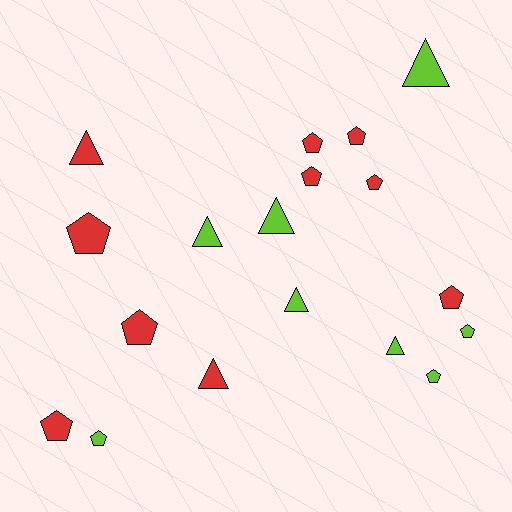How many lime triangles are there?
There are 5 lime triangles.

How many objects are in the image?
There are 18 objects.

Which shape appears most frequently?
Pentagon, with 11 objects.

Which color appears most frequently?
Red, with 10 objects.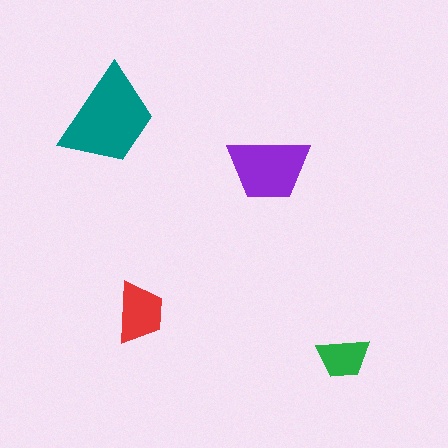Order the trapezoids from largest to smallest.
the teal one, the purple one, the red one, the green one.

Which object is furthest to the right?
The green trapezoid is rightmost.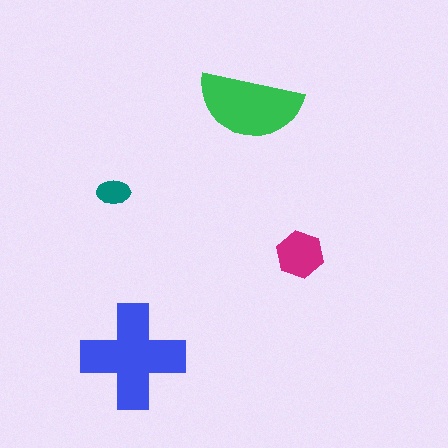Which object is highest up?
The green semicircle is topmost.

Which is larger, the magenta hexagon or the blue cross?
The blue cross.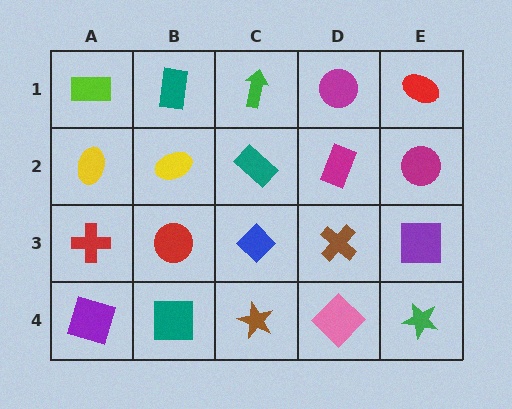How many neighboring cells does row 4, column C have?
3.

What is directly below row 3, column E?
A green star.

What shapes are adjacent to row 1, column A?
A yellow ellipse (row 2, column A), a teal rectangle (row 1, column B).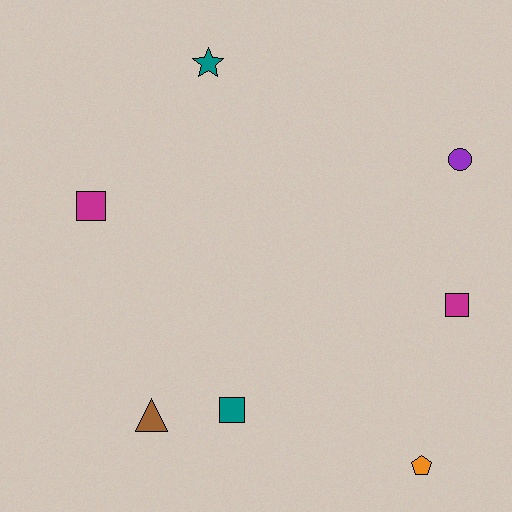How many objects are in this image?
There are 7 objects.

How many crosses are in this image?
There are no crosses.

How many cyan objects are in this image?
There are no cyan objects.